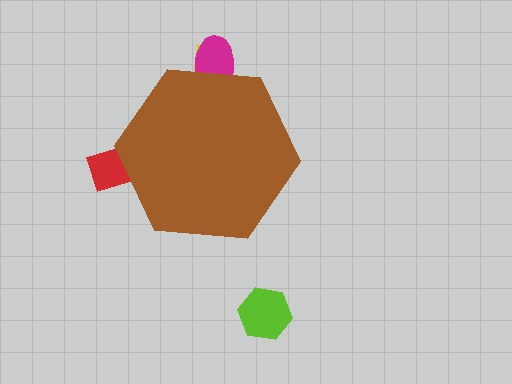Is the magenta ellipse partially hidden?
Yes, the magenta ellipse is partially hidden behind the brown hexagon.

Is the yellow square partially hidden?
Yes, the yellow square is partially hidden behind the brown hexagon.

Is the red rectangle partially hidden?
Yes, the red rectangle is partially hidden behind the brown hexagon.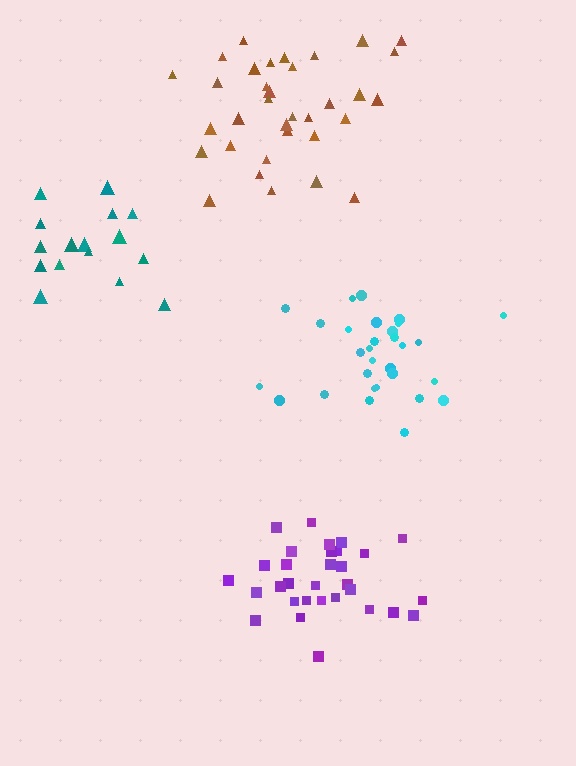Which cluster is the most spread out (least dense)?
Teal.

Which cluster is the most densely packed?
Cyan.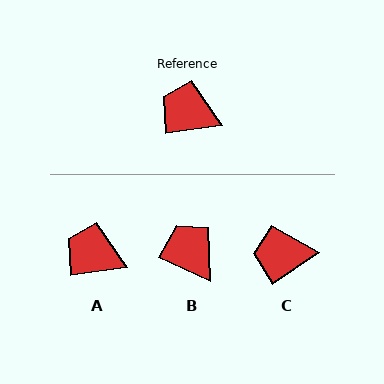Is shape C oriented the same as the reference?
No, it is off by about 27 degrees.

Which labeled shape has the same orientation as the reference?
A.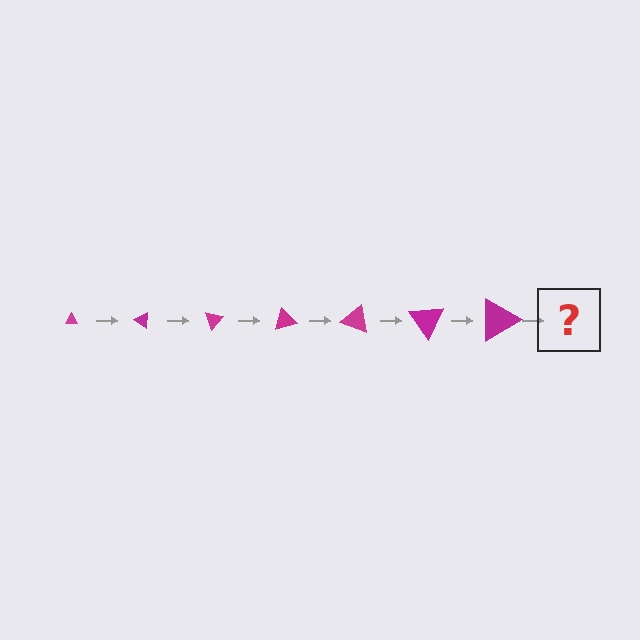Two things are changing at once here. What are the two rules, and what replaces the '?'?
The two rules are that the triangle grows larger each step and it rotates 35 degrees each step. The '?' should be a triangle, larger than the previous one and rotated 245 degrees from the start.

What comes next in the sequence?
The next element should be a triangle, larger than the previous one and rotated 245 degrees from the start.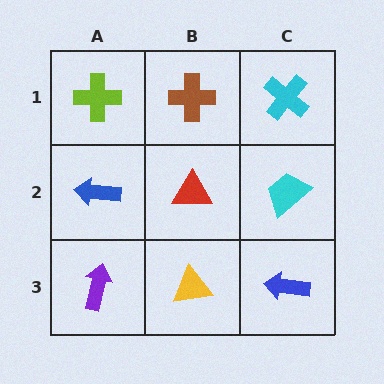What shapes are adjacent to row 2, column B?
A brown cross (row 1, column B), a yellow triangle (row 3, column B), a blue arrow (row 2, column A), a cyan trapezoid (row 2, column C).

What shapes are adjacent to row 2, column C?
A cyan cross (row 1, column C), a blue arrow (row 3, column C), a red triangle (row 2, column B).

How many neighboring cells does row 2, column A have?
3.